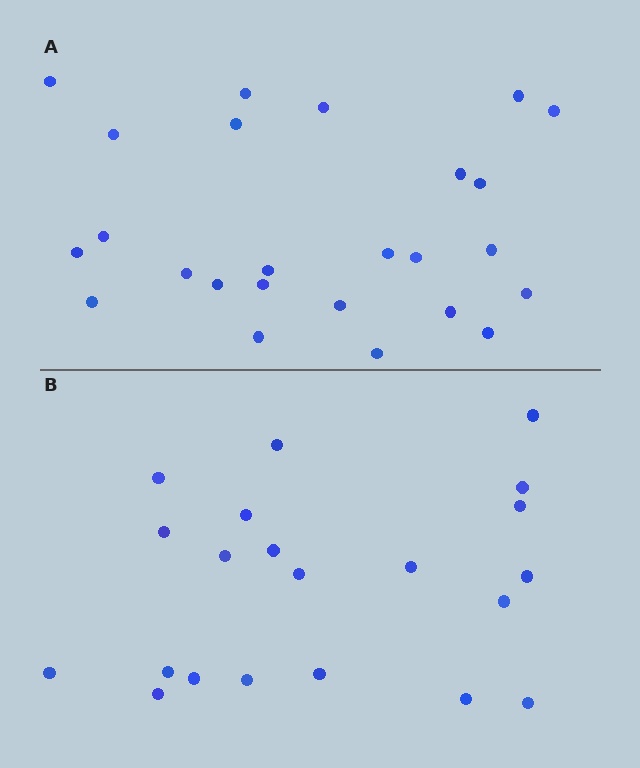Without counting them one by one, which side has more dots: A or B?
Region A (the top region) has more dots.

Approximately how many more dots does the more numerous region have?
Region A has about 4 more dots than region B.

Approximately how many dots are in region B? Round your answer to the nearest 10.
About 20 dots. (The exact count is 21, which rounds to 20.)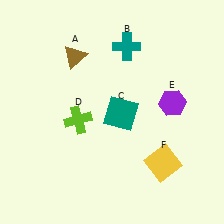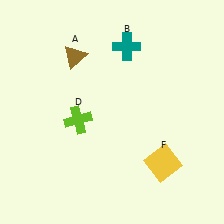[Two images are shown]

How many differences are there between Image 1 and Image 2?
There are 2 differences between the two images.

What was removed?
The purple hexagon (E), the teal square (C) were removed in Image 2.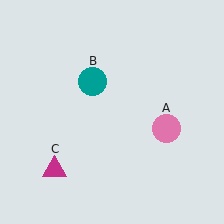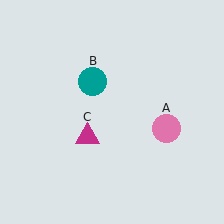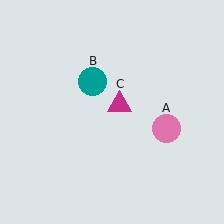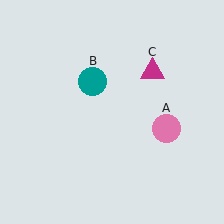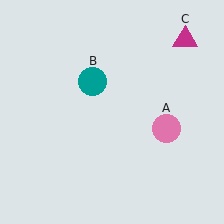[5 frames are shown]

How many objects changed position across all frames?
1 object changed position: magenta triangle (object C).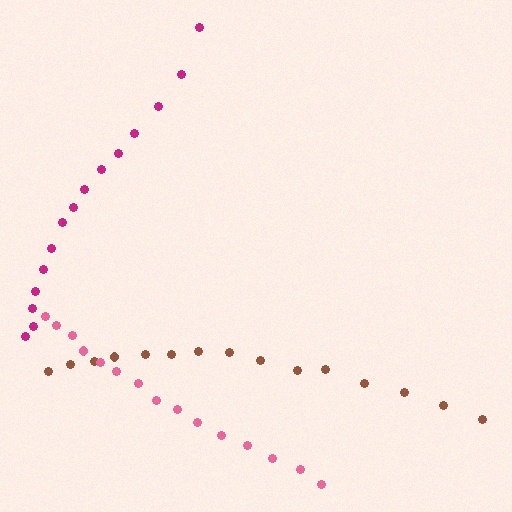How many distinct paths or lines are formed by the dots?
There are 3 distinct paths.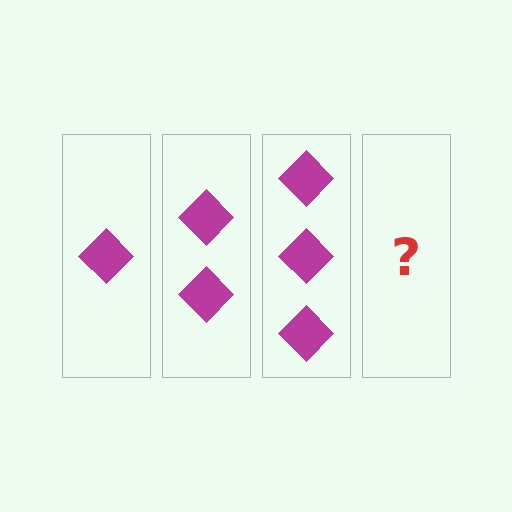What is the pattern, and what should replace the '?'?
The pattern is that each step adds one more diamond. The '?' should be 4 diamonds.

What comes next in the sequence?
The next element should be 4 diamonds.